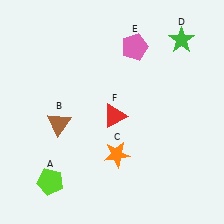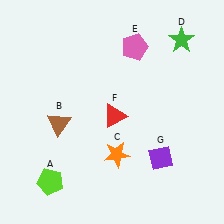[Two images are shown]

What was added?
A purple diamond (G) was added in Image 2.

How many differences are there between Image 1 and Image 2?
There is 1 difference between the two images.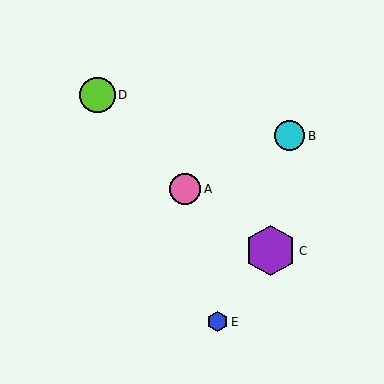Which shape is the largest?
The purple hexagon (labeled C) is the largest.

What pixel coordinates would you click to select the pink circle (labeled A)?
Click at (185, 189) to select the pink circle A.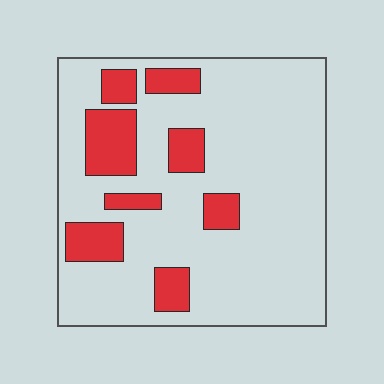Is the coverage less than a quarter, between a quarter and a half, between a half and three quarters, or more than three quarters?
Less than a quarter.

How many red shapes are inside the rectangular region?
8.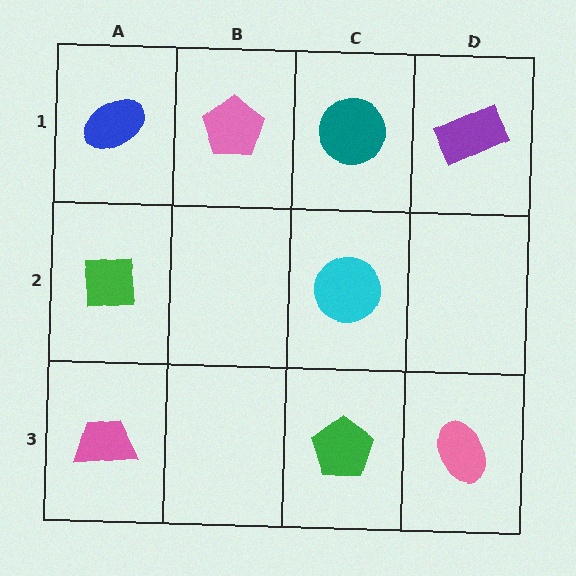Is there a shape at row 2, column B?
No, that cell is empty.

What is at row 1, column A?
A blue ellipse.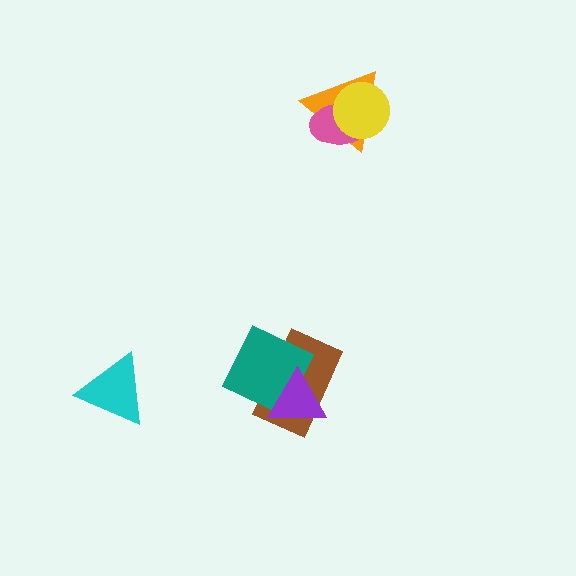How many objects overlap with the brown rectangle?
2 objects overlap with the brown rectangle.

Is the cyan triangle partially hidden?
No, no other shape covers it.